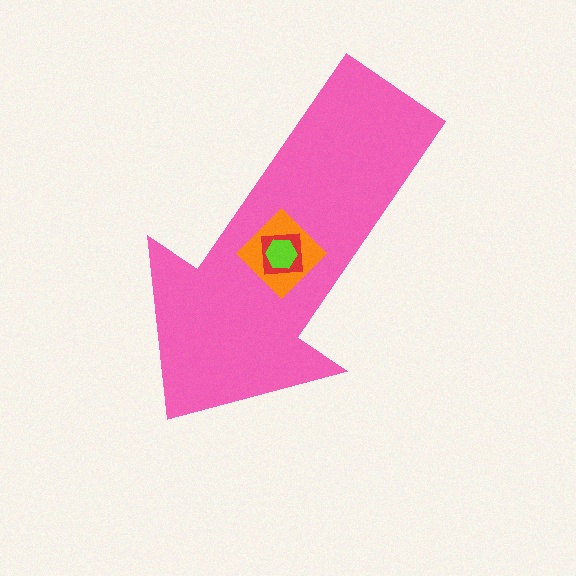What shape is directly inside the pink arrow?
The orange diamond.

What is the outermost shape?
The pink arrow.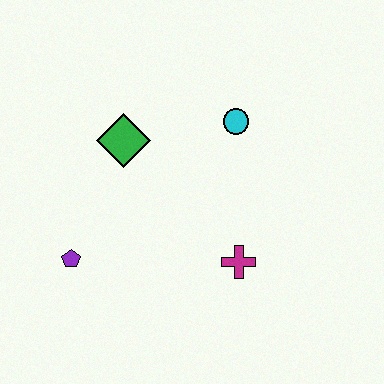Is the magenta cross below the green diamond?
Yes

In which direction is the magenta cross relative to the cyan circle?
The magenta cross is below the cyan circle.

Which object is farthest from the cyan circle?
The purple pentagon is farthest from the cyan circle.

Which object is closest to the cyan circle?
The green diamond is closest to the cyan circle.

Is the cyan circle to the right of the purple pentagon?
Yes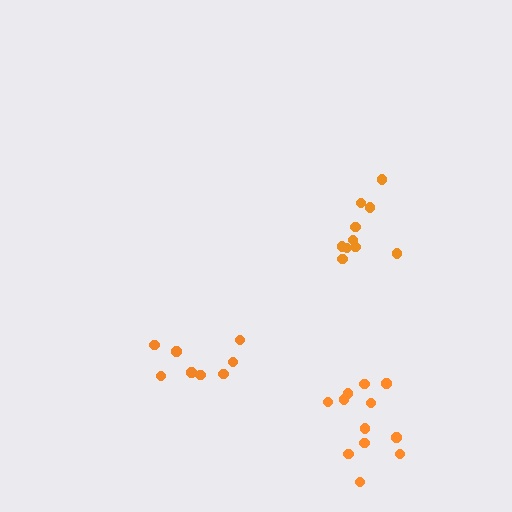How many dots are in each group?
Group 1: 12 dots, Group 2: 10 dots, Group 3: 8 dots (30 total).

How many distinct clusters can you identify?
There are 3 distinct clusters.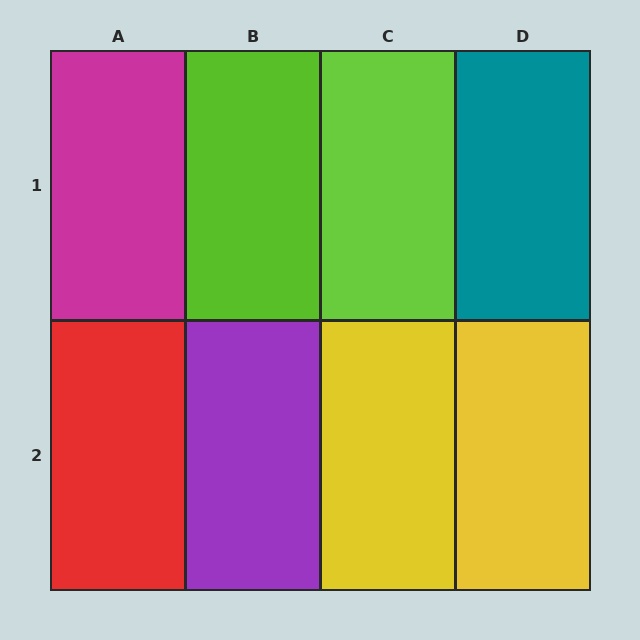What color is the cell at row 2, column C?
Yellow.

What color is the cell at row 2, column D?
Yellow.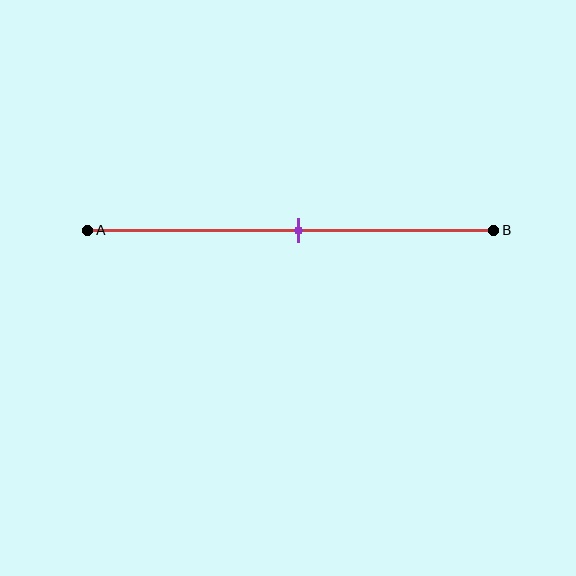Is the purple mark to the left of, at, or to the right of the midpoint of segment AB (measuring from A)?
The purple mark is approximately at the midpoint of segment AB.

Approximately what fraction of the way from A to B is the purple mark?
The purple mark is approximately 50% of the way from A to B.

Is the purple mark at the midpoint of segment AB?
Yes, the mark is approximately at the midpoint.